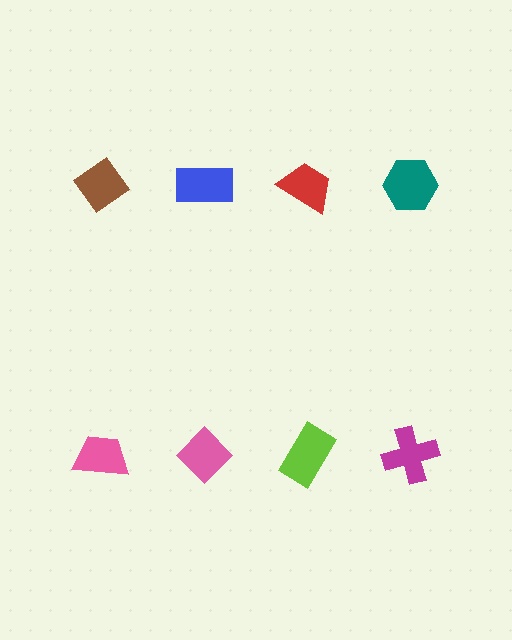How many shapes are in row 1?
4 shapes.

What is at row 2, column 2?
A pink diamond.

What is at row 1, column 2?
A blue rectangle.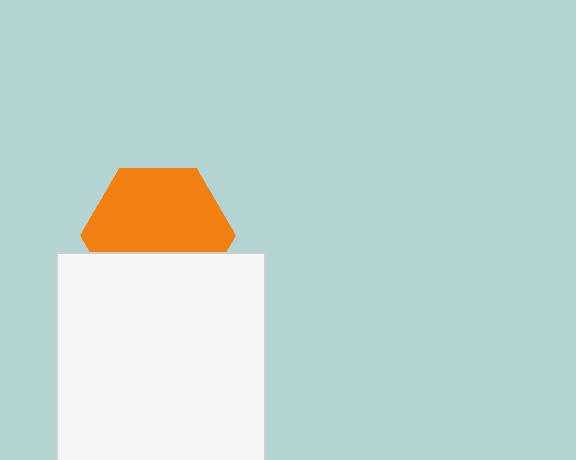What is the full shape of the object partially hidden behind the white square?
The partially hidden object is an orange hexagon.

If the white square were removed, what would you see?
You would see the complete orange hexagon.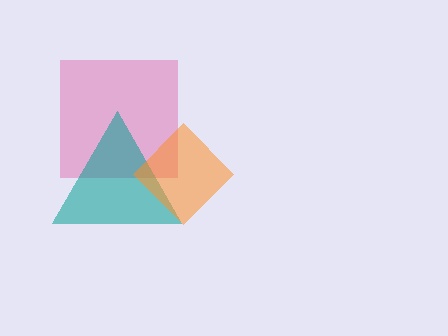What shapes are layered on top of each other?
The layered shapes are: a pink square, a teal triangle, an orange diamond.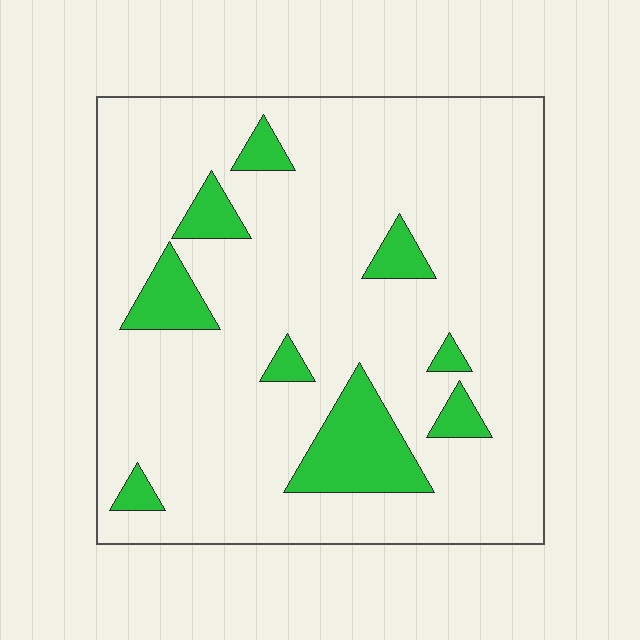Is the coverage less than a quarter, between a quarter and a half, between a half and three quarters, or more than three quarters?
Less than a quarter.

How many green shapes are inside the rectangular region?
9.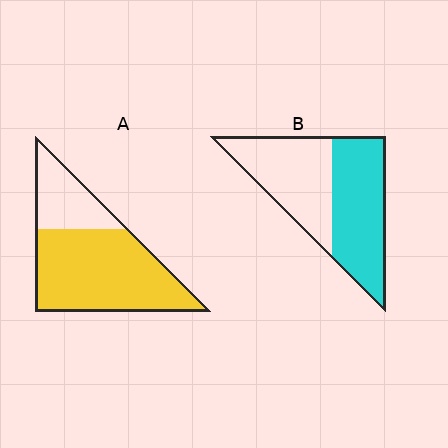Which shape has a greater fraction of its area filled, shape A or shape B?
Shape A.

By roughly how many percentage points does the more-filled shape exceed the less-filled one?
By roughly 20 percentage points (A over B).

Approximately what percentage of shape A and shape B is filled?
A is approximately 70% and B is approximately 50%.